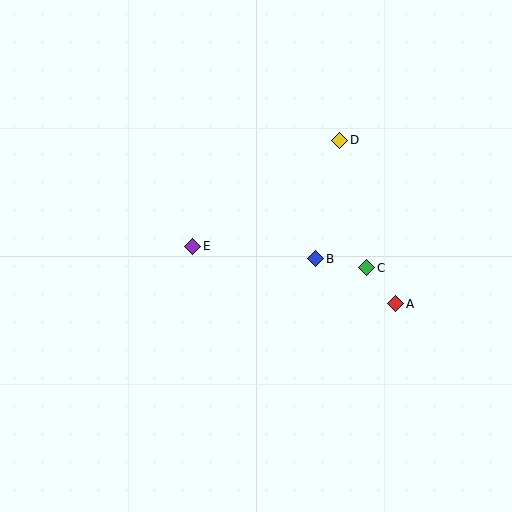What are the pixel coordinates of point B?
Point B is at (316, 259).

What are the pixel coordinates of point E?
Point E is at (193, 246).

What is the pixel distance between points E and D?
The distance between E and D is 181 pixels.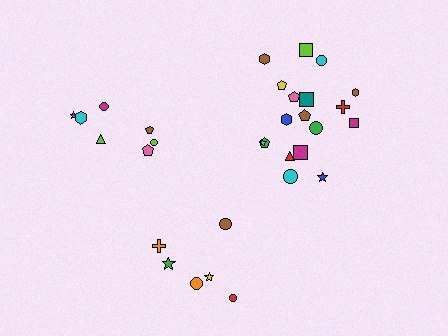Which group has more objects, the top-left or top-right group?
The top-right group.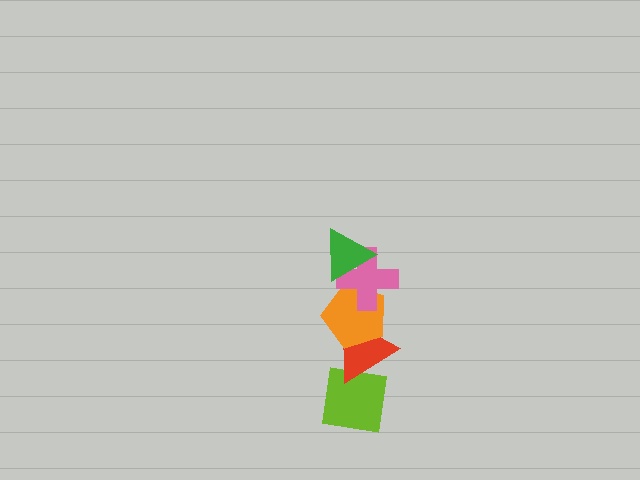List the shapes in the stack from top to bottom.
From top to bottom: the green triangle, the pink cross, the orange pentagon, the red triangle, the lime square.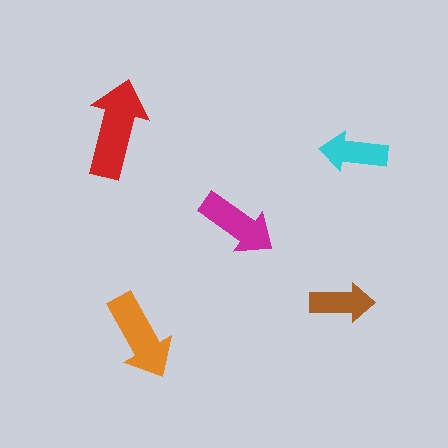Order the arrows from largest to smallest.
the red one, the orange one, the magenta one, the cyan one, the brown one.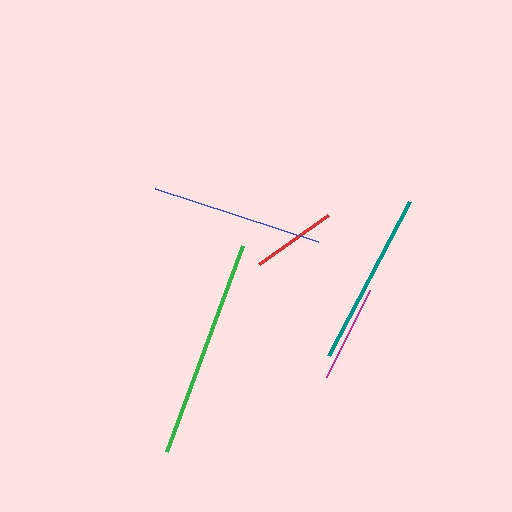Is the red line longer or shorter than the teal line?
The teal line is longer than the red line.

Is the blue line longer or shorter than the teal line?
The teal line is longer than the blue line.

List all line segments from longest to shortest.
From longest to shortest: green, teal, blue, magenta, red.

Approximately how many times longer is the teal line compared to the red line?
The teal line is approximately 2.1 times the length of the red line.